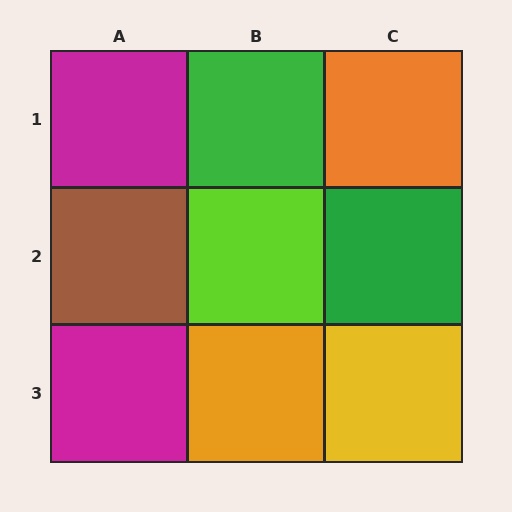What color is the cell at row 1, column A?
Magenta.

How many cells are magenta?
2 cells are magenta.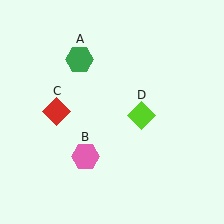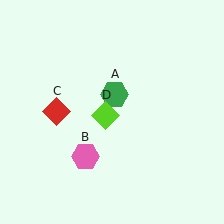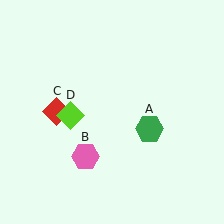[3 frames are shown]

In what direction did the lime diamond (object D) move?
The lime diamond (object D) moved left.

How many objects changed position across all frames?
2 objects changed position: green hexagon (object A), lime diamond (object D).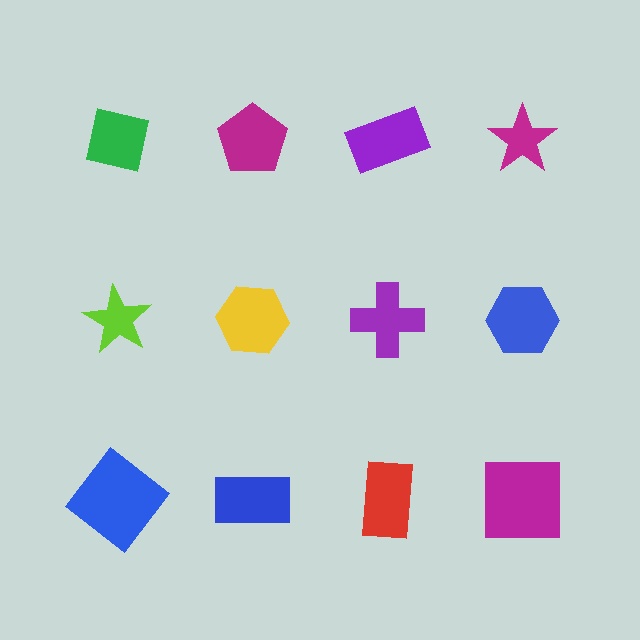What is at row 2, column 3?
A purple cross.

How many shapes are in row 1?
4 shapes.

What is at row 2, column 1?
A lime star.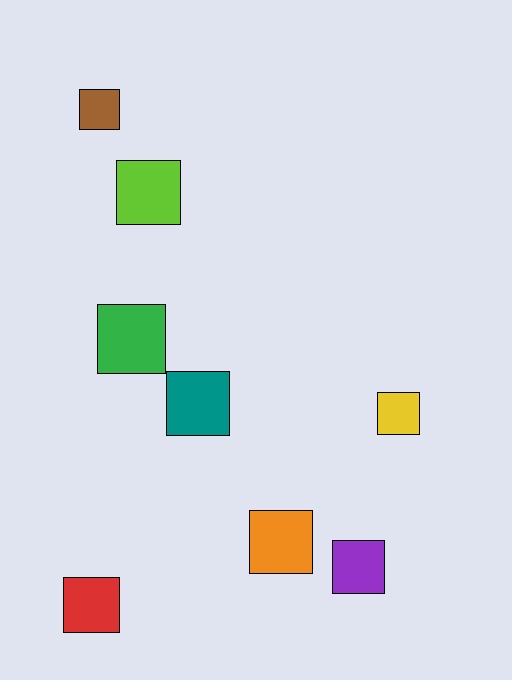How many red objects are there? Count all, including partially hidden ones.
There is 1 red object.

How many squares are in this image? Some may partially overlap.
There are 8 squares.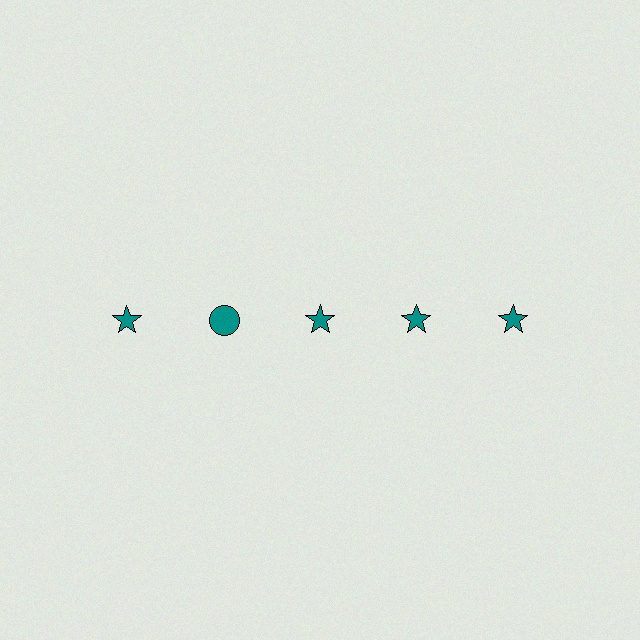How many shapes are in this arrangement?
There are 5 shapes arranged in a grid pattern.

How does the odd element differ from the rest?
It has a different shape: circle instead of star.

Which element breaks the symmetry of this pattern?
The teal circle in the top row, second from left column breaks the symmetry. All other shapes are teal stars.